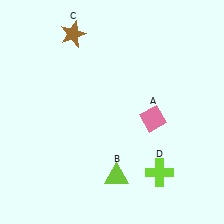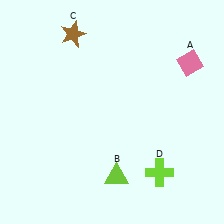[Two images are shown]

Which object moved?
The pink diamond (A) moved up.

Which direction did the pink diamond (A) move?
The pink diamond (A) moved up.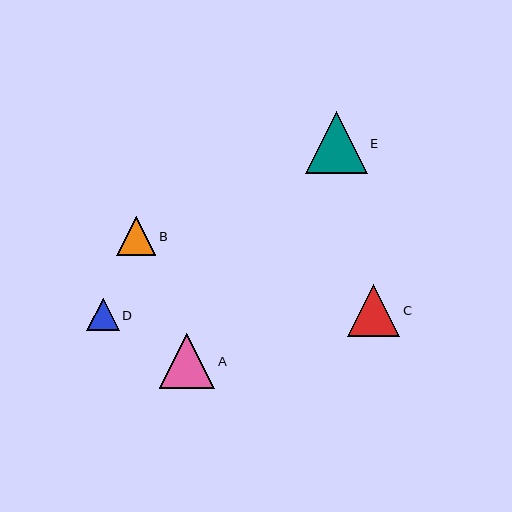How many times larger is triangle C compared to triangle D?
Triangle C is approximately 1.6 times the size of triangle D.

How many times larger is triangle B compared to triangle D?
Triangle B is approximately 1.2 times the size of triangle D.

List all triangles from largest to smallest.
From largest to smallest: E, A, C, B, D.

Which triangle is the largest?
Triangle E is the largest with a size of approximately 62 pixels.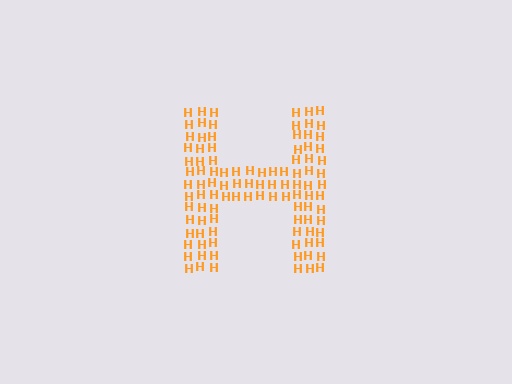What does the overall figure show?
The overall figure shows the letter H.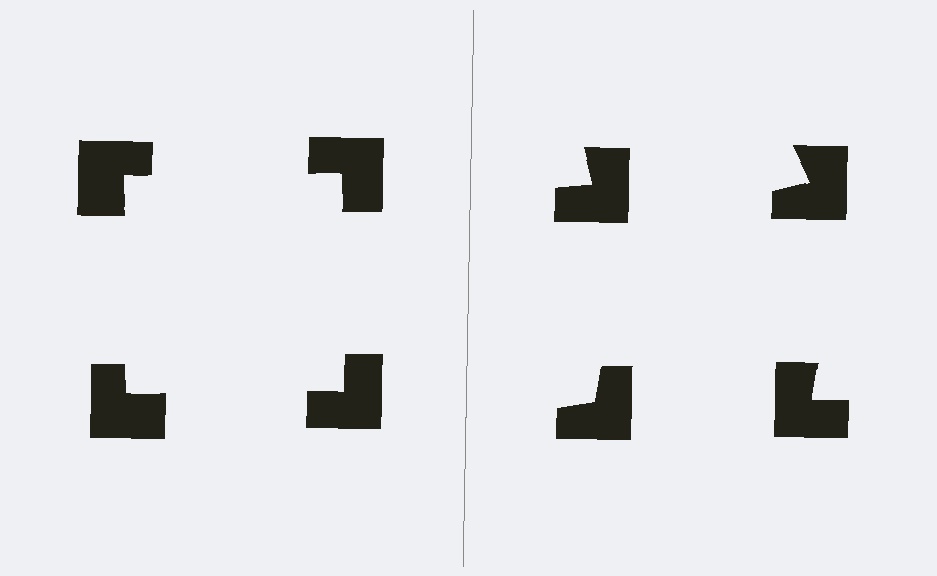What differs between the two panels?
The notched squares are positioned identically on both sides; only the wedge orientations differ. On the left they align to a square; on the right they are misaligned.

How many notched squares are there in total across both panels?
8 — 4 on each side.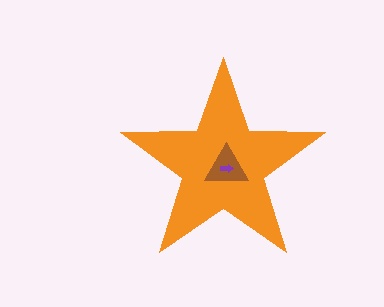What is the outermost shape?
The orange star.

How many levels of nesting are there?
3.